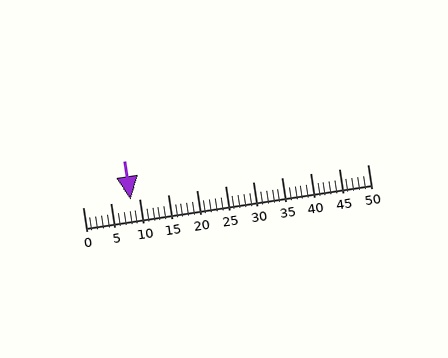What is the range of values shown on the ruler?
The ruler shows values from 0 to 50.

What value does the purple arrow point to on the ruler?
The purple arrow points to approximately 8.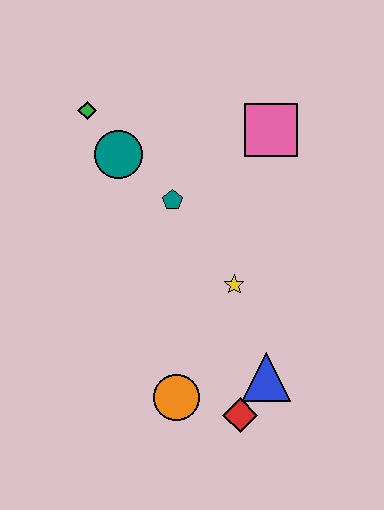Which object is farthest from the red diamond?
The green diamond is farthest from the red diamond.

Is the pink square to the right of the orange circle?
Yes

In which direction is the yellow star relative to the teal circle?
The yellow star is below the teal circle.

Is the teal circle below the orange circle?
No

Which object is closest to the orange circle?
The red diamond is closest to the orange circle.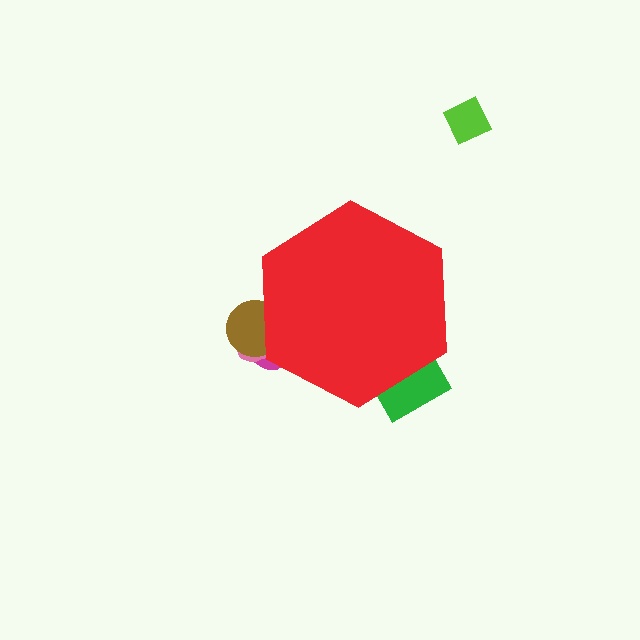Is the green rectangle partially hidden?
Yes, the green rectangle is partially hidden behind the red hexagon.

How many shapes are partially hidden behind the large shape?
4 shapes are partially hidden.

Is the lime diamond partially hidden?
No, the lime diamond is fully visible.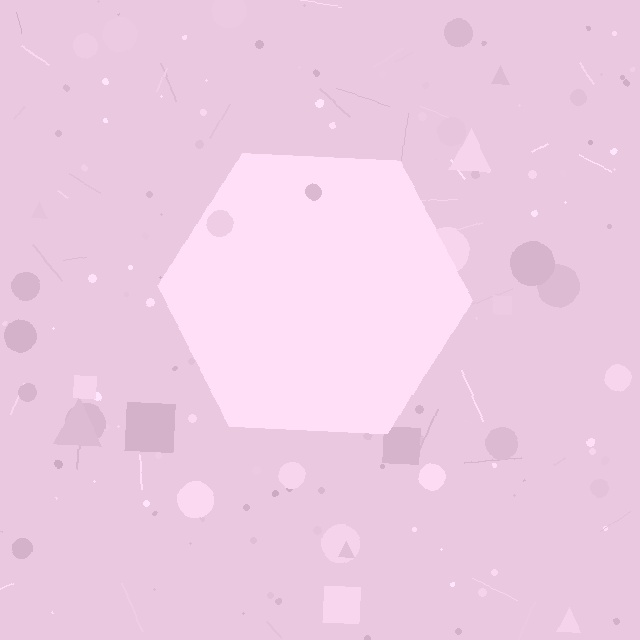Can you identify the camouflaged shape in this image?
The camouflaged shape is a hexagon.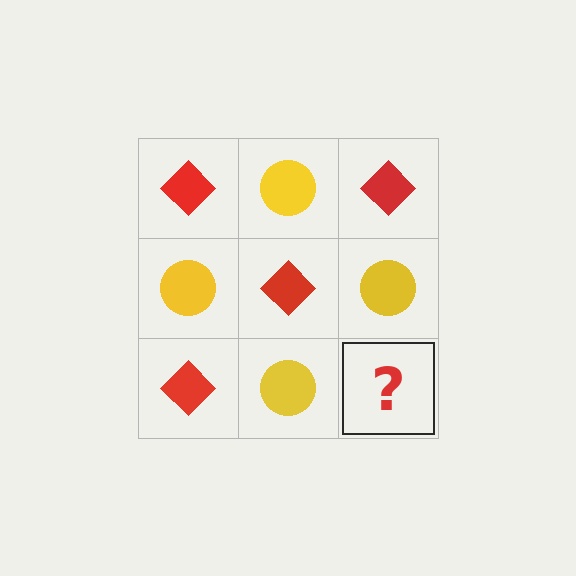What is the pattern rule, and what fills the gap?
The rule is that it alternates red diamond and yellow circle in a checkerboard pattern. The gap should be filled with a red diamond.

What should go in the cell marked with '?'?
The missing cell should contain a red diamond.